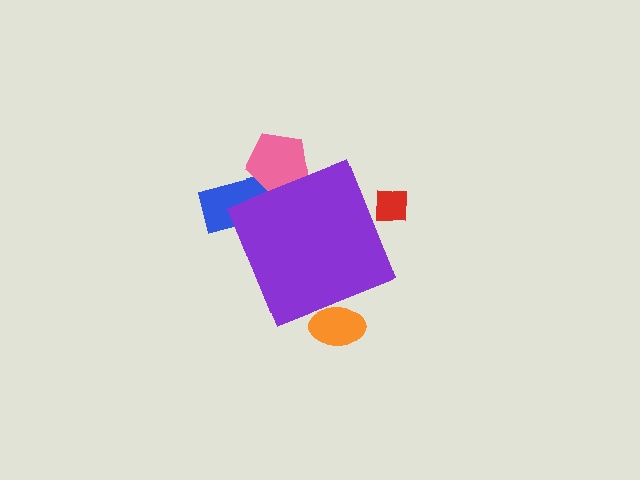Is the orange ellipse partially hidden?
Yes, the orange ellipse is partially hidden behind the purple diamond.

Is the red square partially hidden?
Yes, the red square is partially hidden behind the purple diamond.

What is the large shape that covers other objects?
A purple diamond.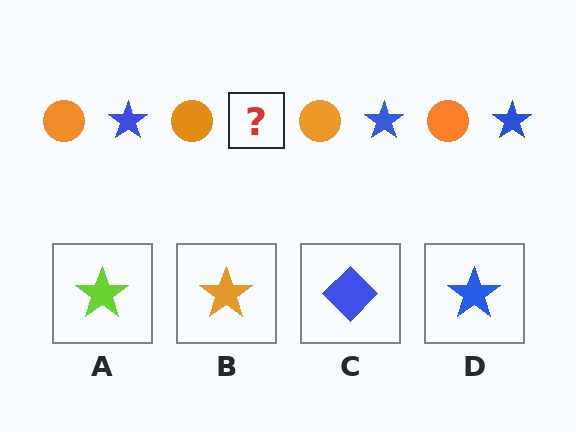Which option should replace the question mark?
Option D.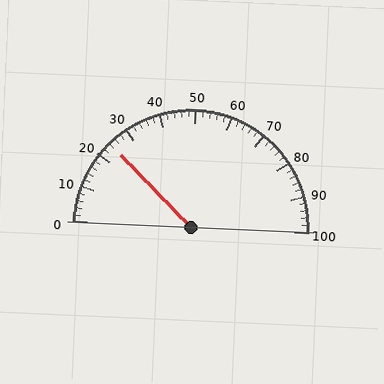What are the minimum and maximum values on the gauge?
The gauge ranges from 0 to 100.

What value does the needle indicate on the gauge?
The needle indicates approximately 24.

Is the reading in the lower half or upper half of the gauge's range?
The reading is in the lower half of the range (0 to 100).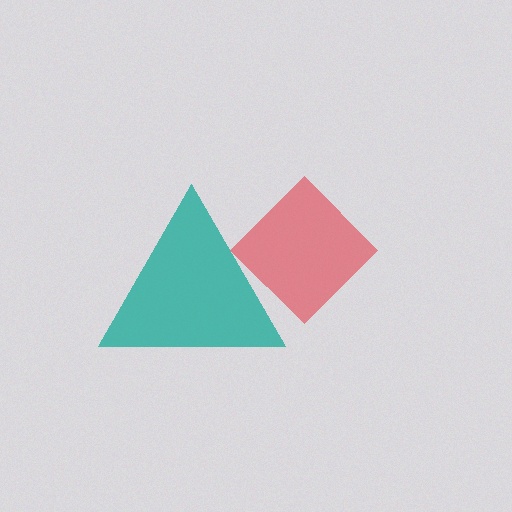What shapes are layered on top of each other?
The layered shapes are: a red diamond, a teal triangle.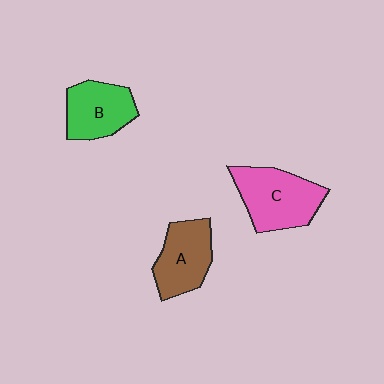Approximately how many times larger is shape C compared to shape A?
Approximately 1.2 times.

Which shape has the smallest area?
Shape B (green).